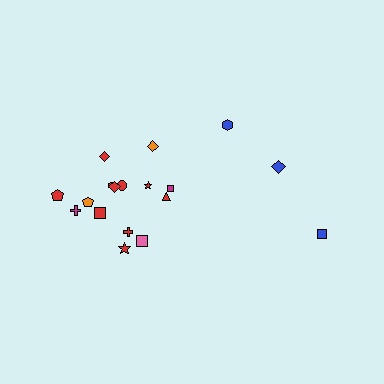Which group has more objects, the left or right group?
The left group.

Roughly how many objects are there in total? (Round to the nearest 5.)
Roughly 20 objects in total.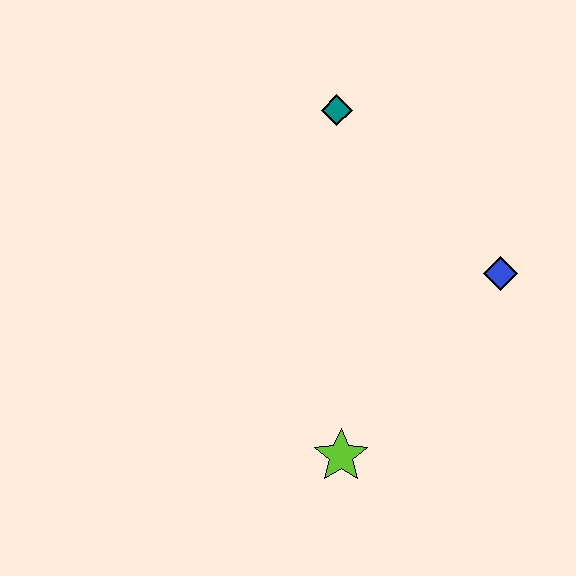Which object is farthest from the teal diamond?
The lime star is farthest from the teal diamond.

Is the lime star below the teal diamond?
Yes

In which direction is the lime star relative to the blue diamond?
The lime star is below the blue diamond.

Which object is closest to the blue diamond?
The teal diamond is closest to the blue diamond.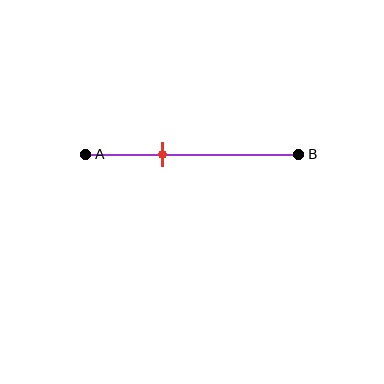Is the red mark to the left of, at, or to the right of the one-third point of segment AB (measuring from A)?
The red mark is approximately at the one-third point of segment AB.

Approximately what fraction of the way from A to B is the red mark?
The red mark is approximately 35% of the way from A to B.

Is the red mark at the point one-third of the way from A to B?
Yes, the mark is approximately at the one-third point.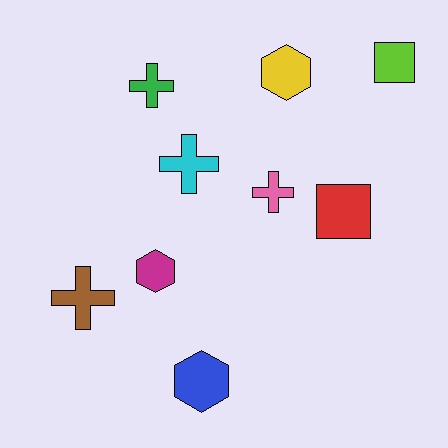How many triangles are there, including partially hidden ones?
There are no triangles.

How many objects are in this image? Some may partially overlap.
There are 9 objects.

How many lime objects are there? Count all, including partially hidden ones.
There is 1 lime object.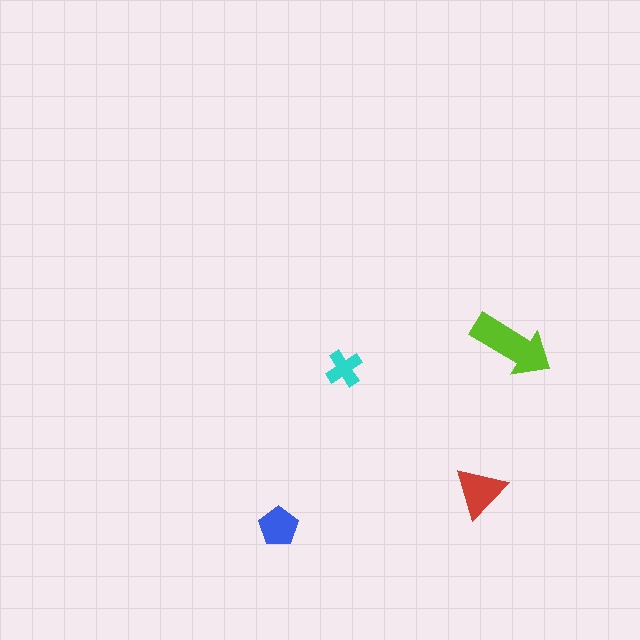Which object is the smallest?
The cyan cross.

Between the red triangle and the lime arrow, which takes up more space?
The lime arrow.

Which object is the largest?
The lime arrow.